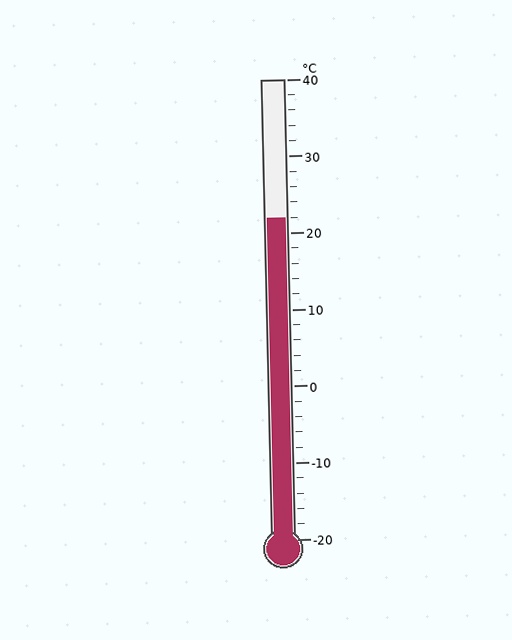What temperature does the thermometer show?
The thermometer shows approximately 22°C.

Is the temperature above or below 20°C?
The temperature is above 20°C.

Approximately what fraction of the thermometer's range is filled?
The thermometer is filled to approximately 70% of its range.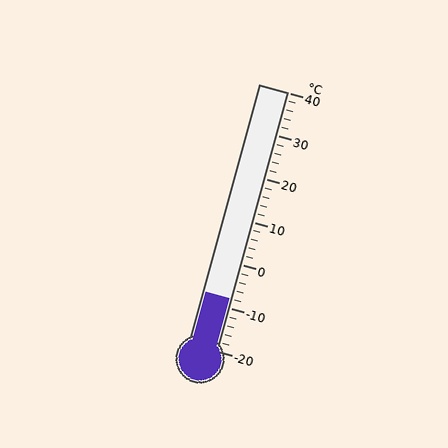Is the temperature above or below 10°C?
The temperature is below 10°C.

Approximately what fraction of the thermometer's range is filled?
The thermometer is filled to approximately 20% of its range.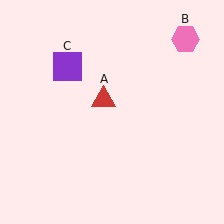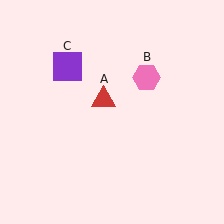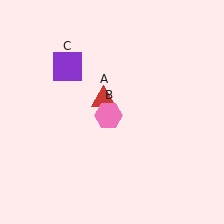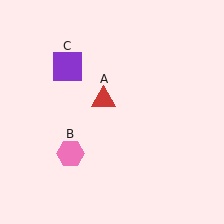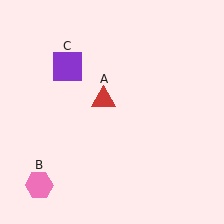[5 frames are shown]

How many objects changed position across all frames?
1 object changed position: pink hexagon (object B).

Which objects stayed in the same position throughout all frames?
Red triangle (object A) and purple square (object C) remained stationary.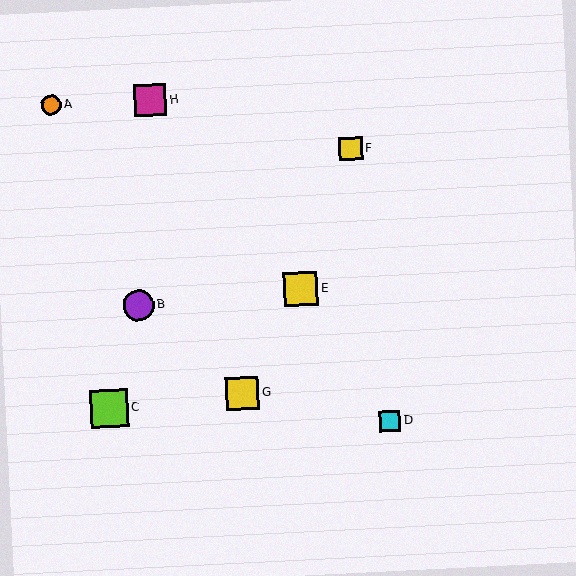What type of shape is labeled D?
Shape D is a cyan square.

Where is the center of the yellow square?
The center of the yellow square is at (300, 289).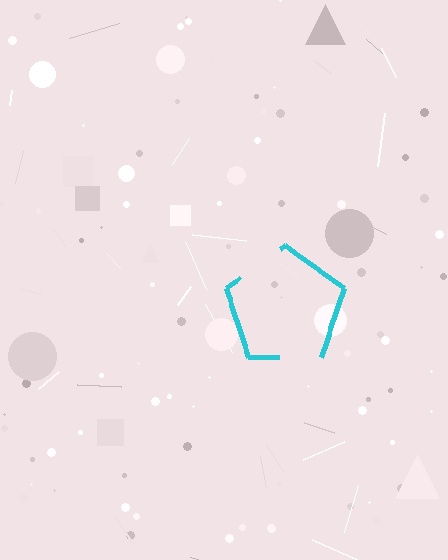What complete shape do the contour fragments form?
The contour fragments form a pentagon.